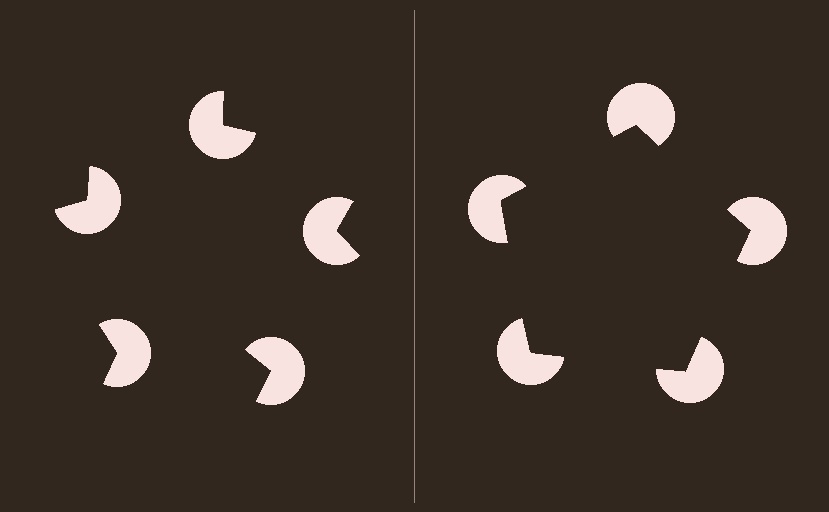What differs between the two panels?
The pac-man discs are positioned identically on both sides; only the wedge orientations differ. On the right they align to a pentagon; on the left they are misaligned.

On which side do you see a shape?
An illusory pentagon appears on the right side. On the left side the wedge cuts are rotated, so no coherent shape forms.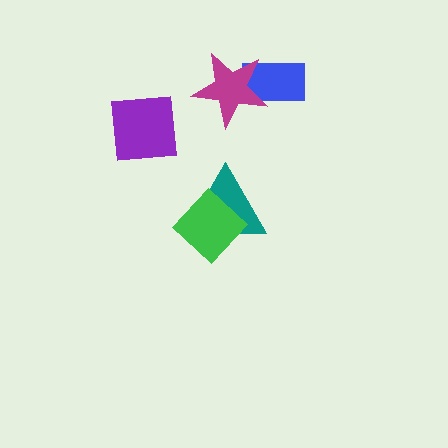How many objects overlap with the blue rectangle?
1 object overlaps with the blue rectangle.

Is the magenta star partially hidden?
No, no other shape covers it.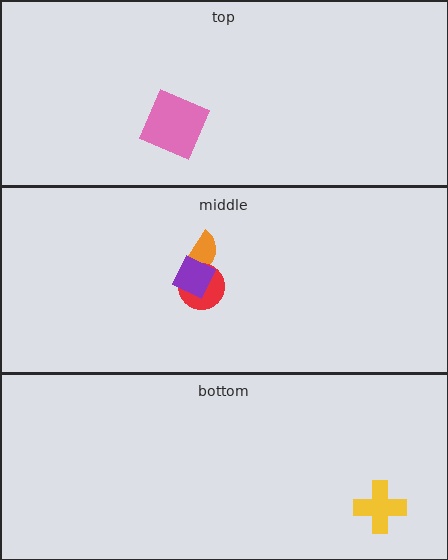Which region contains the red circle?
The middle region.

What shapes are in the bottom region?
The yellow cross.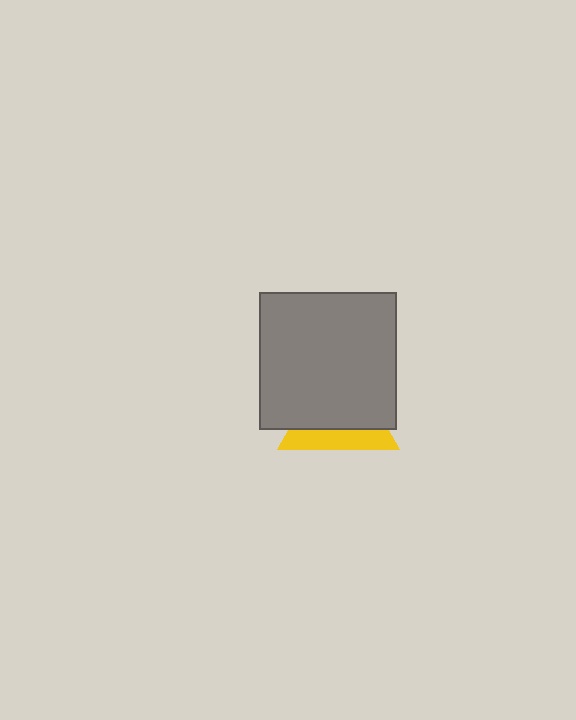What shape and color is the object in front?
The object in front is a gray square.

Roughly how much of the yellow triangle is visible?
A small part of it is visible (roughly 34%).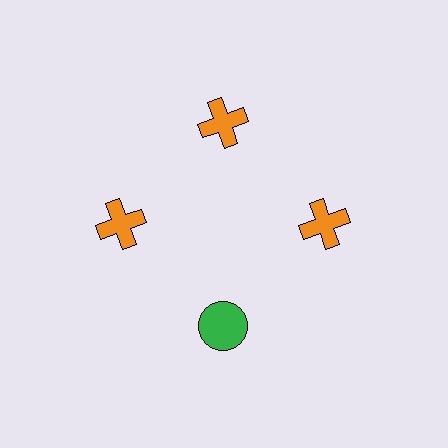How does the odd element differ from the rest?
It differs in both color (green instead of orange) and shape (circle instead of cross).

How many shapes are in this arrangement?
There are 4 shapes arranged in a ring pattern.